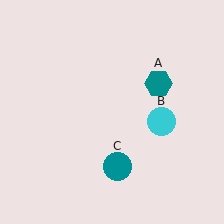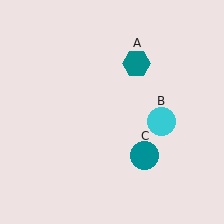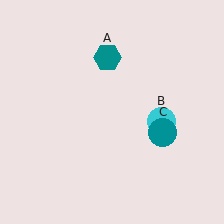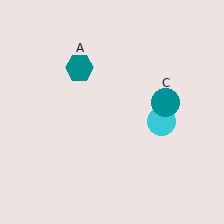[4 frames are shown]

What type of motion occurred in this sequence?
The teal hexagon (object A), teal circle (object C) rotated counterclockwise around the center of the scene.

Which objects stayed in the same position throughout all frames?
Cyan circle (object B) remained stationary.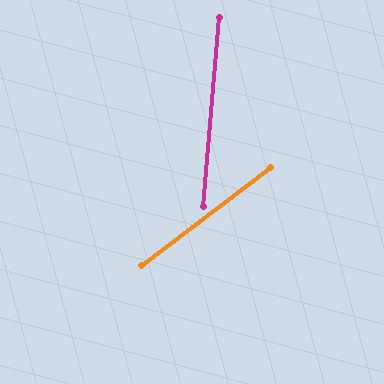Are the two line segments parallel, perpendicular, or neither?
Neither parallel nor perpendicular — they differ by about 48°.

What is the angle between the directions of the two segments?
Approximately 48 degrees.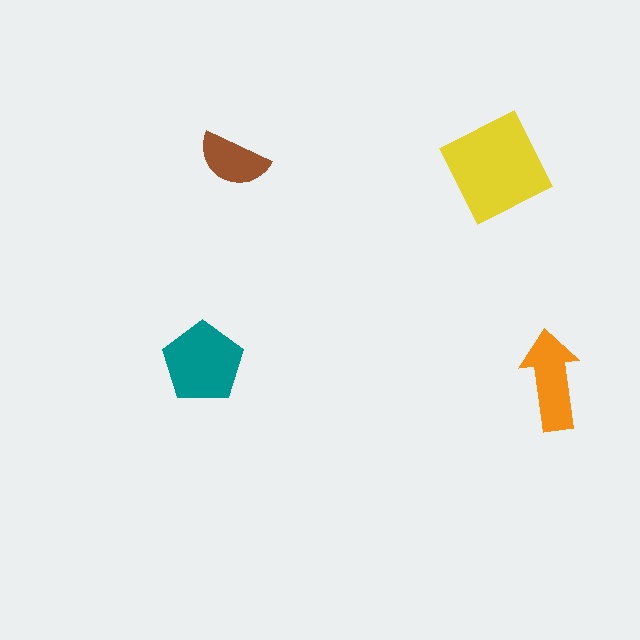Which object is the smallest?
The brown semicircle.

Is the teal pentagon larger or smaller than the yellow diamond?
Smaller.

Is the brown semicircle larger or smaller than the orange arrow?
Smaller.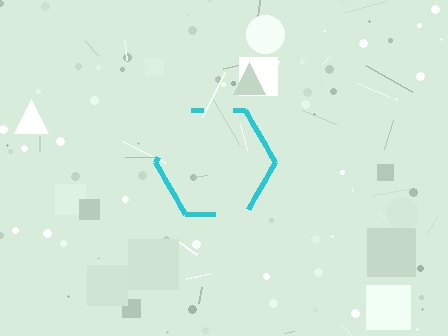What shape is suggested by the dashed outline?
The dashed outline suggests a hexagon.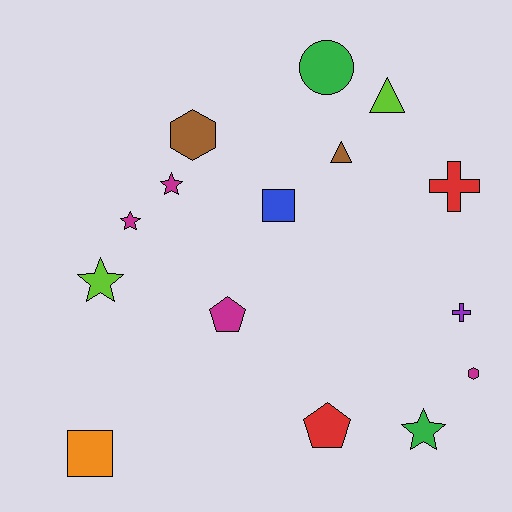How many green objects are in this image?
There are 2 green objects.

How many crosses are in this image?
There are 2 crosses.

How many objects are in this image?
There are 15 objects.